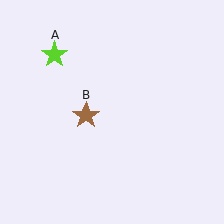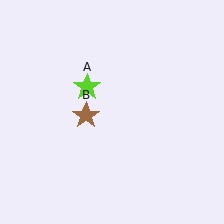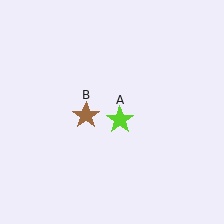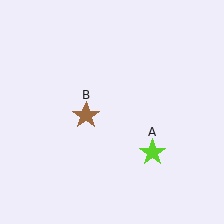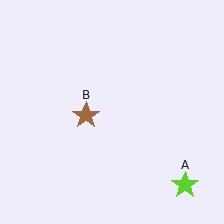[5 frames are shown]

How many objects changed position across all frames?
1 object changed position: lime star (object A).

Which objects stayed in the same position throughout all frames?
Brown star (object B) remained stationary.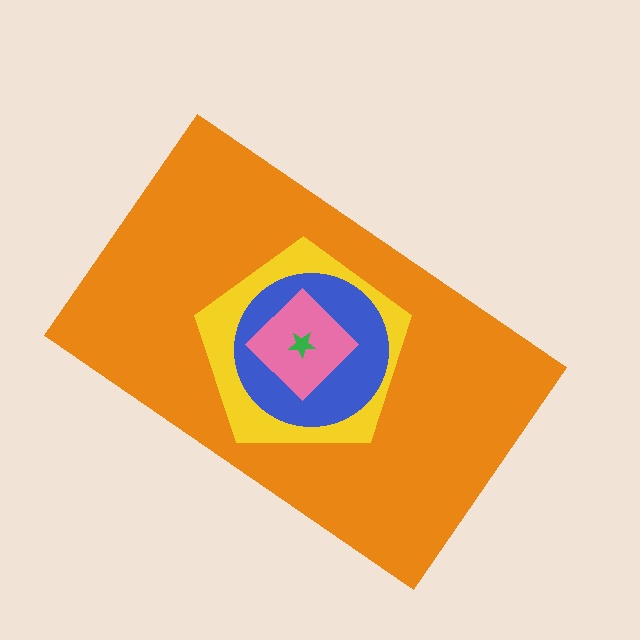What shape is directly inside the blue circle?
The pink diamond.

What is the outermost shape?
The orange rectangle.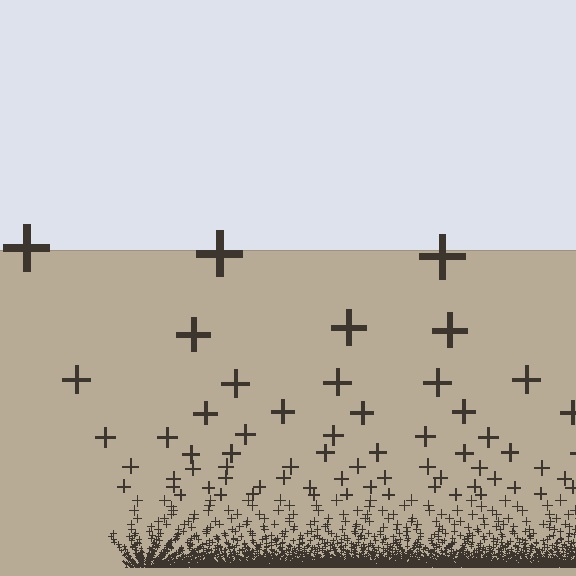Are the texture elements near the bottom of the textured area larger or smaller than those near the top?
Smaller. The gradient is inverted — elements near the bottom are smaller and denser.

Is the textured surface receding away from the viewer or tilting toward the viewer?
The surface appears to tilt toward the viewer. Texture elements get larger and sparser toward the top.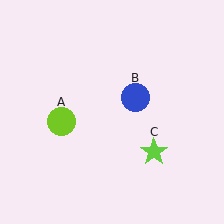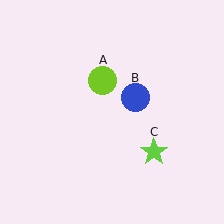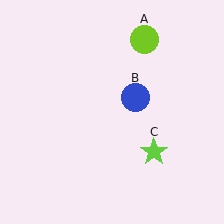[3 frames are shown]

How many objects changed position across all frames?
1 object changed position: lime circle (object A).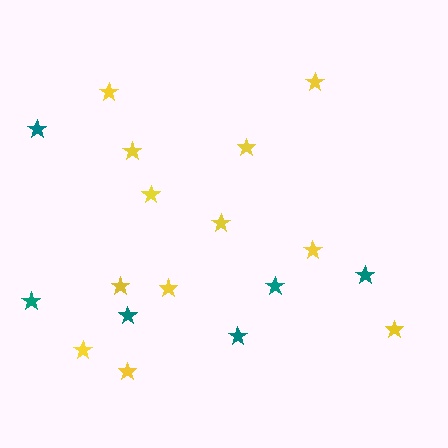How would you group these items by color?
There are 2 groups: one group of yellow stars (12) and one group of teal stars (6).